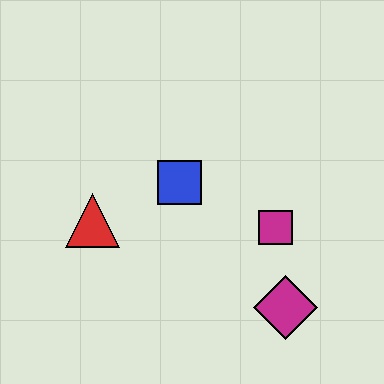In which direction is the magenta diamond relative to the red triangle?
The magenta diamond is to the right of the red triangle.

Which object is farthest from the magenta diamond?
The red triangle is farthest from the magenta diamond.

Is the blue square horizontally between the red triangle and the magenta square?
Yes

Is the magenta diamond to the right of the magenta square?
Yes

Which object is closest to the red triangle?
The blue square is closest to the red triangle.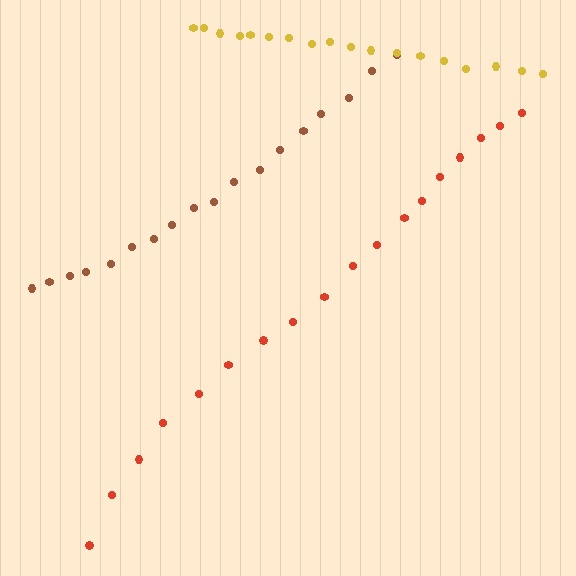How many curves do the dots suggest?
There are 3 distinct paths.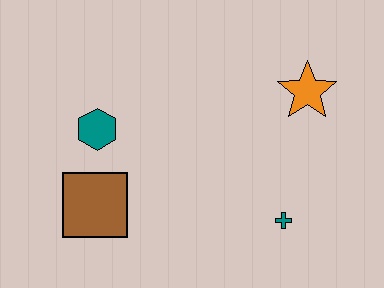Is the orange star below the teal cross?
No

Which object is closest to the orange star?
The teal cross is closest to the orange star.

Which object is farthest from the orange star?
The brown square is farthest from the orange star.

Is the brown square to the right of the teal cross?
No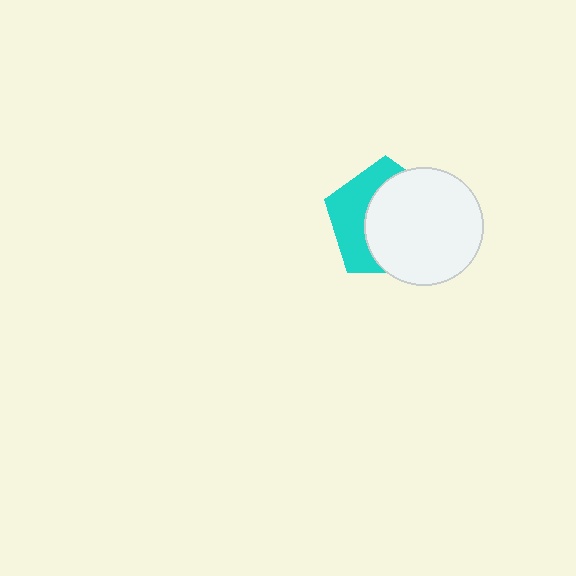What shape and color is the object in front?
The object in front is a white circle.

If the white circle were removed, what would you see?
You would see the complete cyan pentagon.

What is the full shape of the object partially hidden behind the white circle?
The partially hidden object is a cyan pentagon.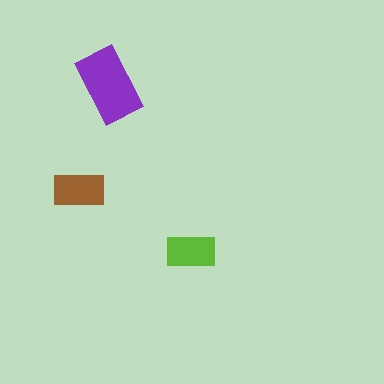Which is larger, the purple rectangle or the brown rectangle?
The purple one.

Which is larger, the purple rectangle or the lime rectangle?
The purple one.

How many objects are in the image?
There are 3 objects in the image.